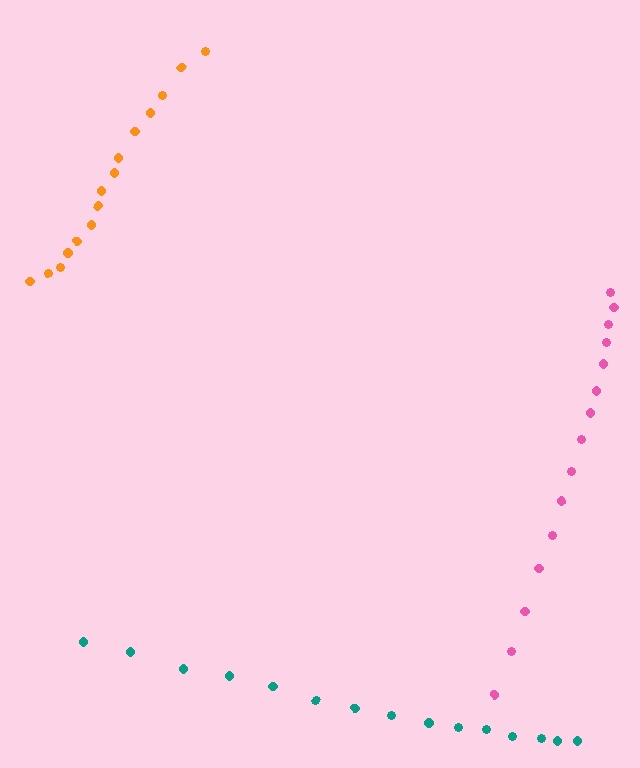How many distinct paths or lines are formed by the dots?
There are 3 distinct paths.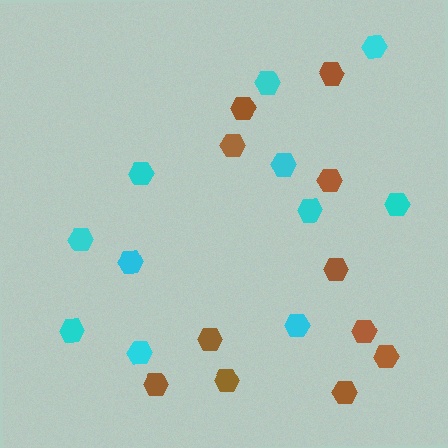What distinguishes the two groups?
There are 2 groups: one group of cyan hexagons (11) and one group of brown hexagons (11).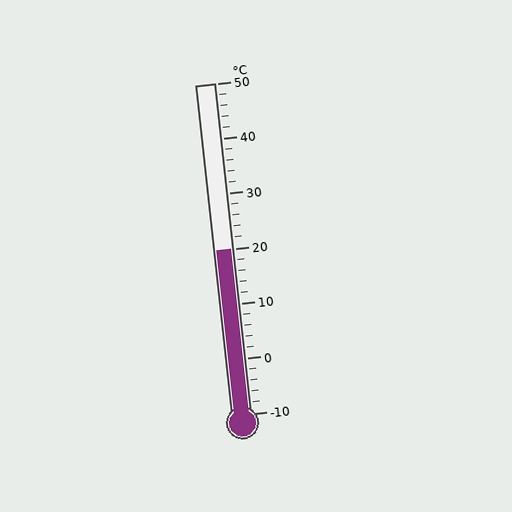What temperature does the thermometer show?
The thermometer shows approximately 20°C.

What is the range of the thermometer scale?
The thermometer scale ranges from -10°C to 50°C.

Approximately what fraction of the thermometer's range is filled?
The thermometer is filled to approximately 50% of its range.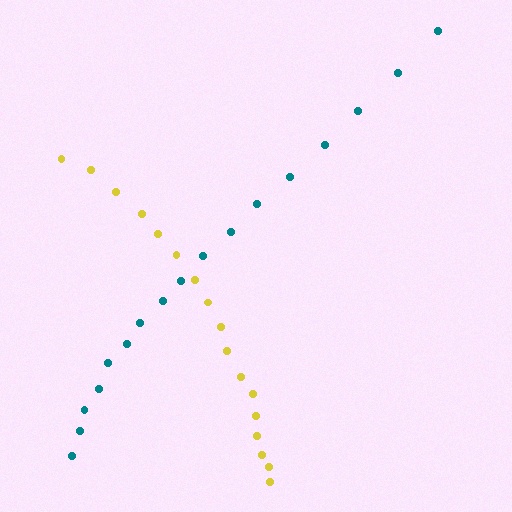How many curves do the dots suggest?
There are 2 distinct paths.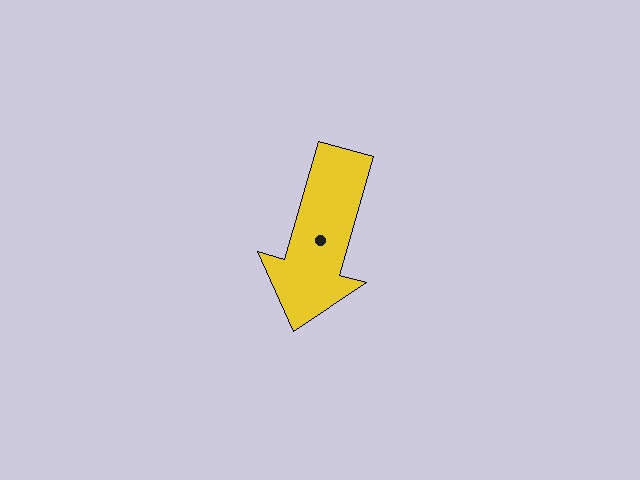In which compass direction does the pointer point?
South.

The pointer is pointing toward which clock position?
Roughly 7 o'clock.